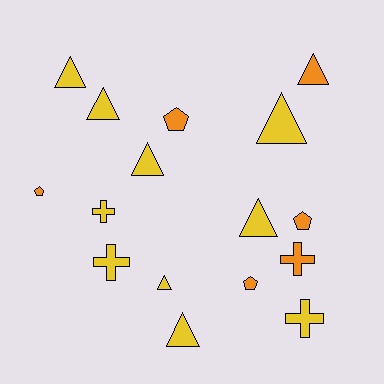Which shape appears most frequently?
Triangle, with 8 objects.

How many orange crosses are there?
There is 1 orange cross.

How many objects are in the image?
There are 16 objects.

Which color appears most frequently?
Yellow, with 10 objects.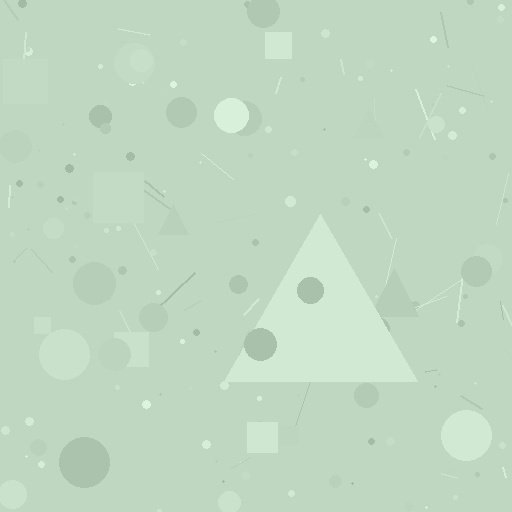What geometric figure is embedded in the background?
A triangle is embedded in the background.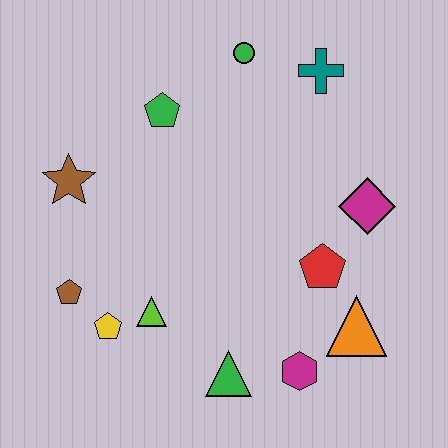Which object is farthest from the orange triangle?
The brown star is farthest from the orange triangle.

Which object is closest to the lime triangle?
The yellow pentagon is closest to the lime triangle.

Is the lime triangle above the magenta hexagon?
Yes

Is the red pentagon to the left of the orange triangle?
Yes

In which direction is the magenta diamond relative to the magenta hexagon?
The magenta diamond is above the magenta hexagon.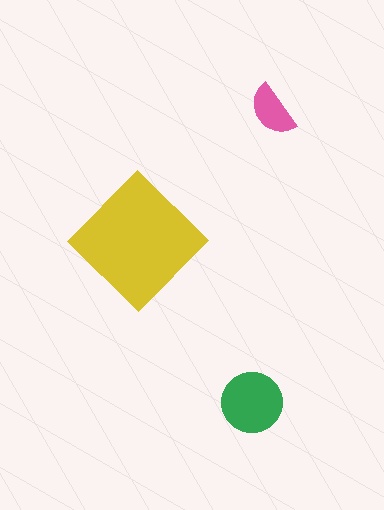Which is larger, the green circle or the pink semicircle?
The green circle.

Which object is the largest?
The yellow diamond.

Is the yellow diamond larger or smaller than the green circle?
Larger.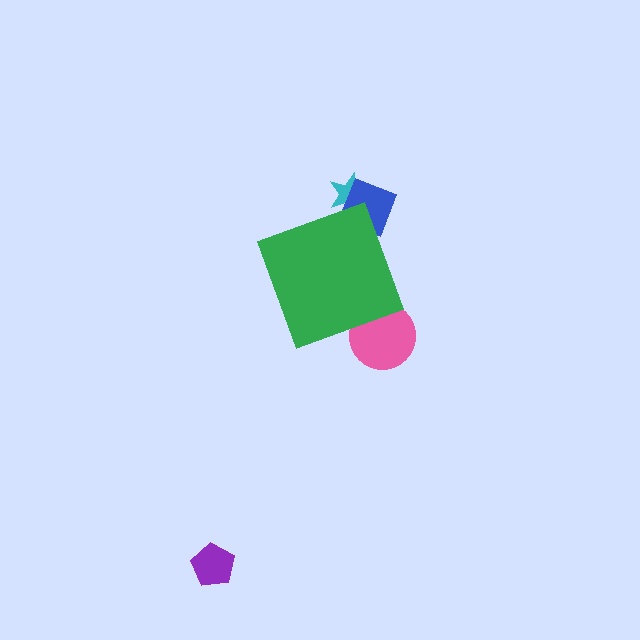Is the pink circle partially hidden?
Yes, the pink circle is partially hidden behind the green diamond.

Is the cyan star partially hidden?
Yes, the cyan star is partially hidden behind the green diamond.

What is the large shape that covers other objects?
A green diamond.